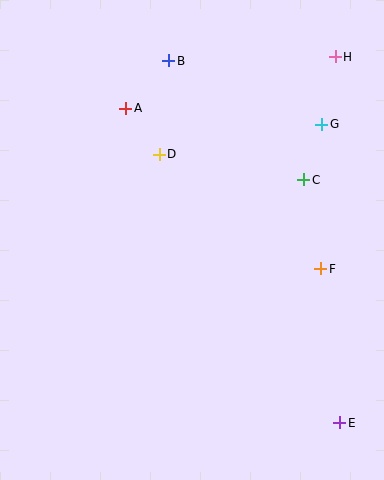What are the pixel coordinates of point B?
Point B is at (169, 61).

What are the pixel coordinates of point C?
Point C is at (304, 180).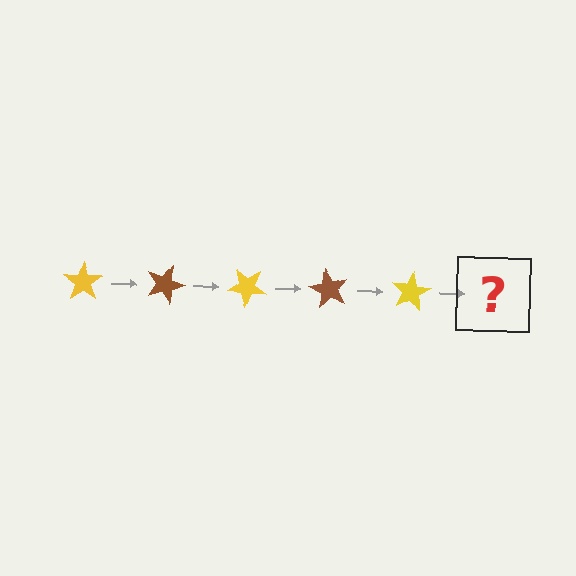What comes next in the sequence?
The next element should be a brown star, rotated 100 degrees from the start.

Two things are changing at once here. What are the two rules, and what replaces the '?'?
The two rules are that it rotates 20 degrees each step and the color cycles through yellow and brown. The '?' should be a brown star, rotated 100 degrees from the start.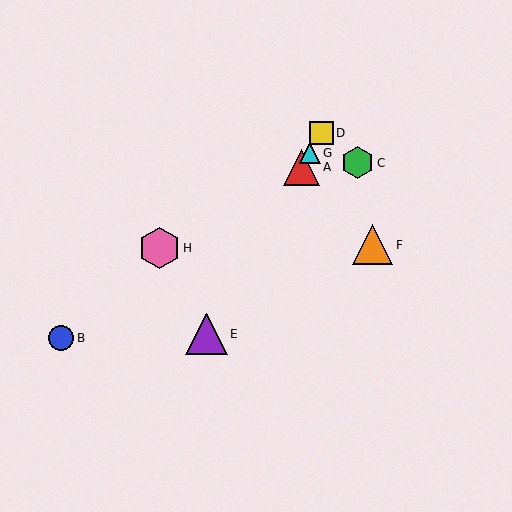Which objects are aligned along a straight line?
Objects A, D, E, G are aligned along a straight line.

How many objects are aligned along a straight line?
4 objects (A, D, E, G) are aligned along a straight line.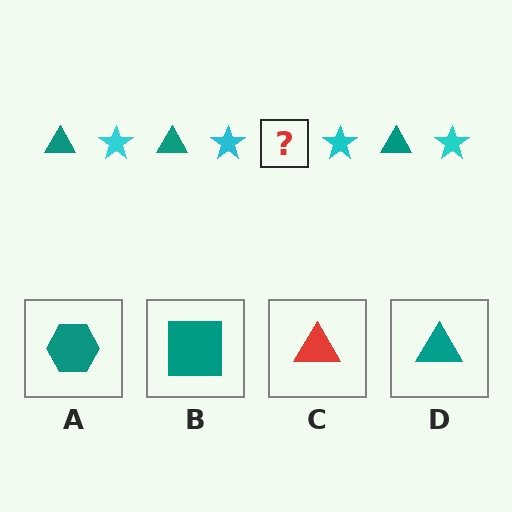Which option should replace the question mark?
Option D.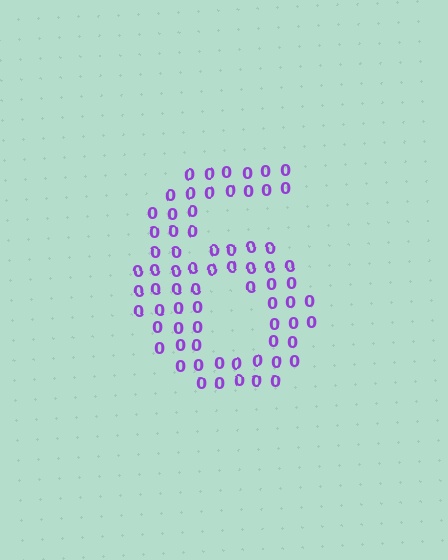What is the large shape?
The large shape is the digit 6.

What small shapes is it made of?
It is made of small digit 0's.